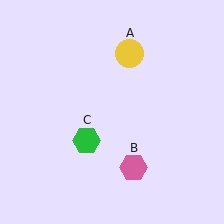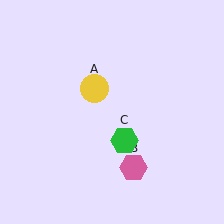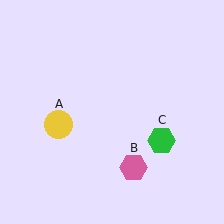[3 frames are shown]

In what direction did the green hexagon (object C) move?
The green hexagon (object C) moved right.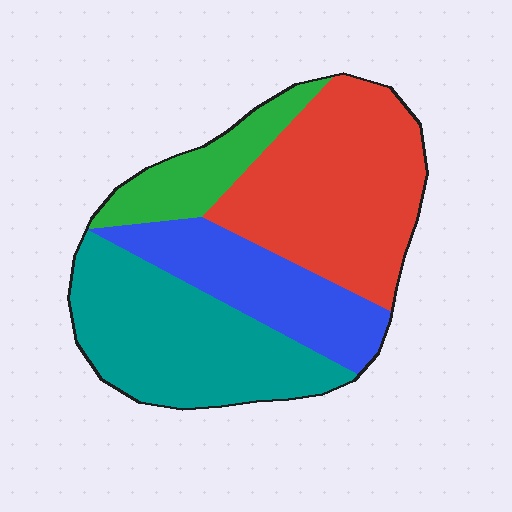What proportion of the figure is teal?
Teal covers 32% of the figure.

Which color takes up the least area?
Green, at roughly 15%.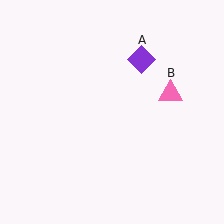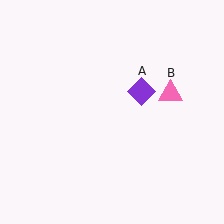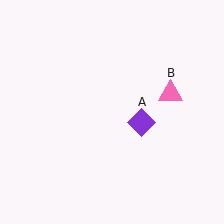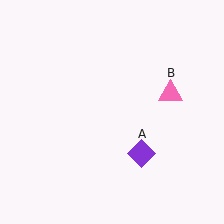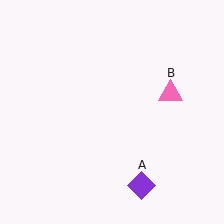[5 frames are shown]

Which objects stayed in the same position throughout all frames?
Pink triangle (object B) remained stationary.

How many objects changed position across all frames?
1 object changed position: purple diamond (object A).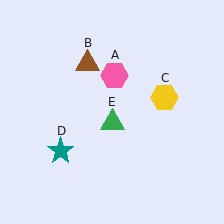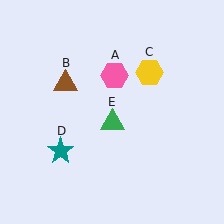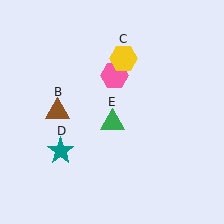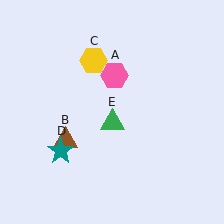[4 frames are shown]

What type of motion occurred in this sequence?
The brown triangle (object B), yellow hexagon (object C) rotated counterclockwise around the center of the scene.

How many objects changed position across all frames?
2 objects changed position: brown triangle (object B), yellow hexagon (object C).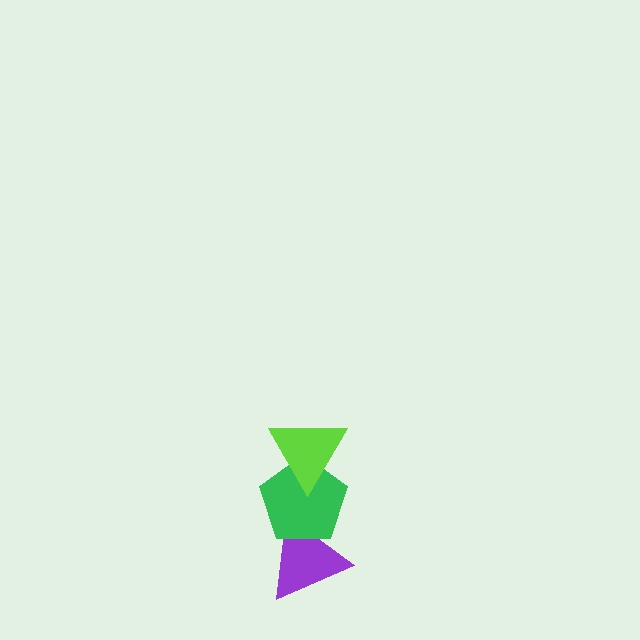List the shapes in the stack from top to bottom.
From top to bottom: the lime triangle, the green pentagon, the purple triangle.